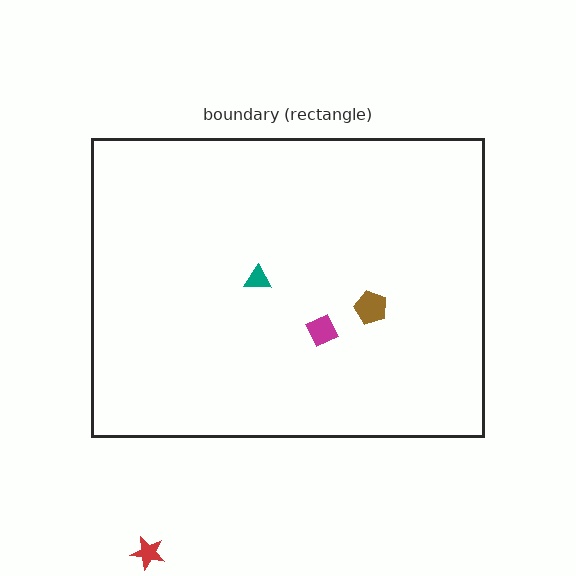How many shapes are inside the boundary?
3 inside, 1 outside.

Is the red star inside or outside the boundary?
Outside.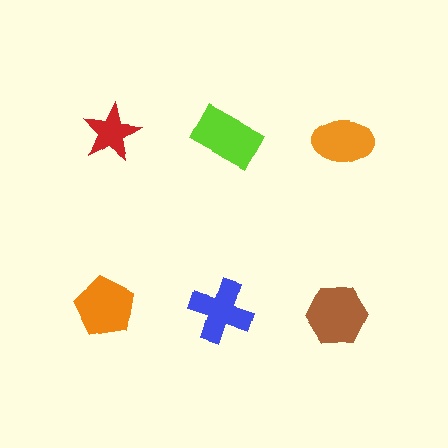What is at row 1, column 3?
An orange ellipse.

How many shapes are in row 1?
3 shapes.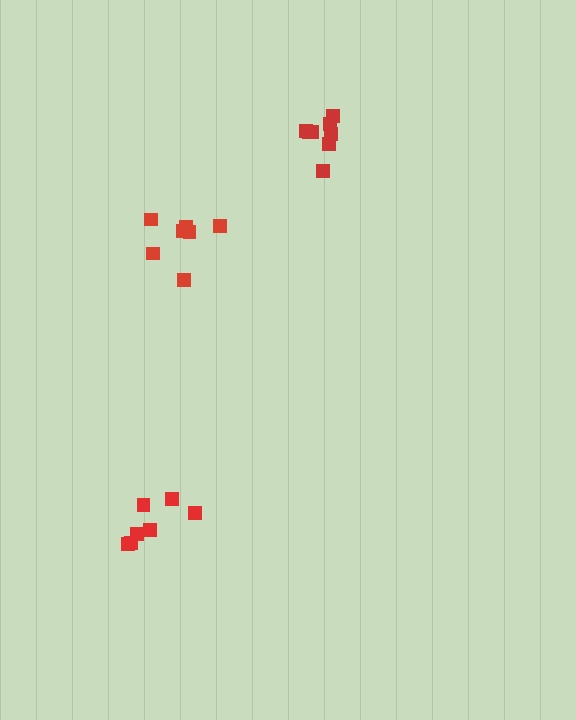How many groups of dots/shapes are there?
There are 3 groups.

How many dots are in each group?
Group 1: 7 dots, Group 2: 8 dots, Group 3: 7 dots (22 total).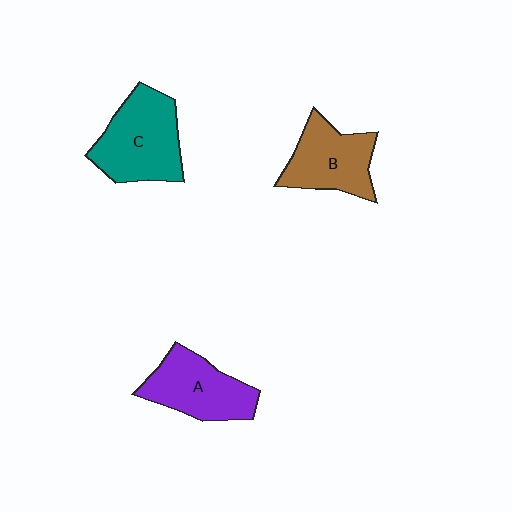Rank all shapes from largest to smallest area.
From largest to smallest: C (teal), A (purple), B (brown).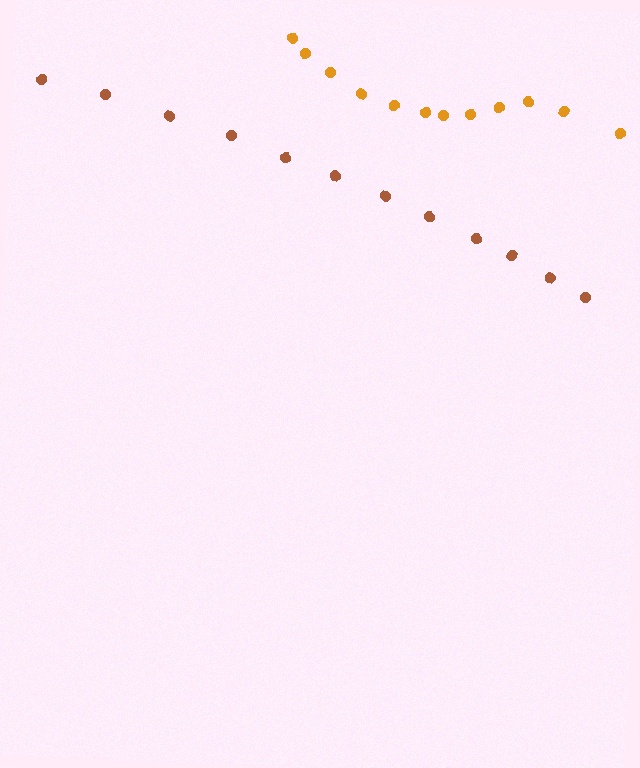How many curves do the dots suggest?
There are 2 distinct paths.